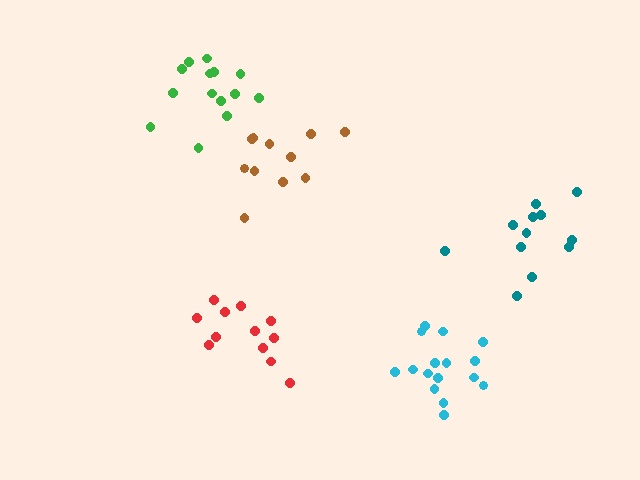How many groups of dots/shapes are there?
There are 5 groups.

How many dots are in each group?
Group 1: 16 dots, Group 2: 12 dots, Group 3: 12 dots, Group 4: 11 dots, Group 5: 14 dots (65 total).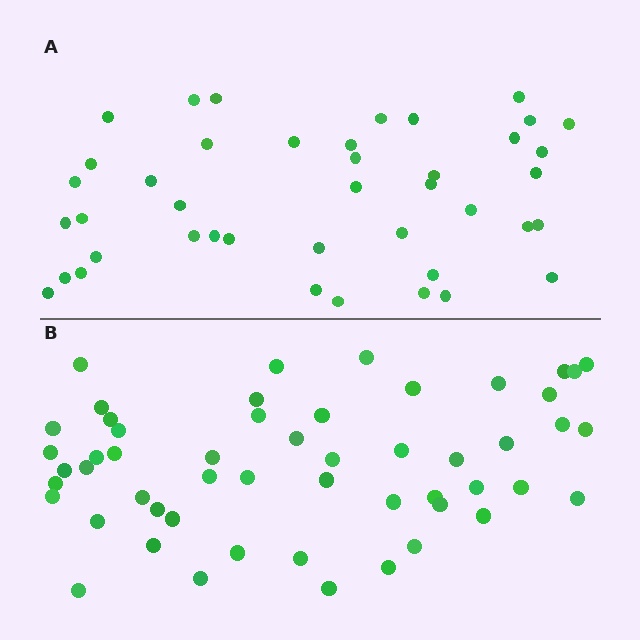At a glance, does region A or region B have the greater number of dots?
Region B (the bottom region) has more dots.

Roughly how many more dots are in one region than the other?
Region B has roughly 12 or so more dots than region A.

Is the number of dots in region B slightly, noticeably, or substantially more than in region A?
Region B has noticeably more, but not dramatically so. The ratio is roughly 1.3 to 1.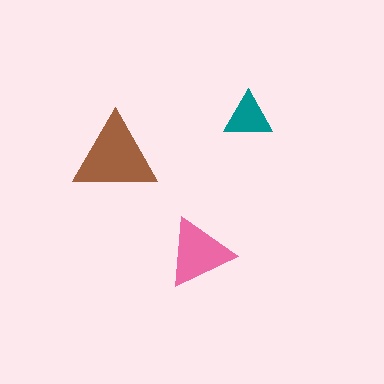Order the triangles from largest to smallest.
the brown one, the pink one, the teal one.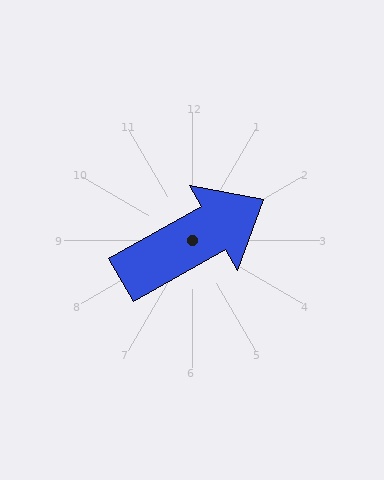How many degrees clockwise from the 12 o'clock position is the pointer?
Approximately 61 degrees.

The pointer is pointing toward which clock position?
Roughly 2 o'clock.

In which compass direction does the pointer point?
Northeast.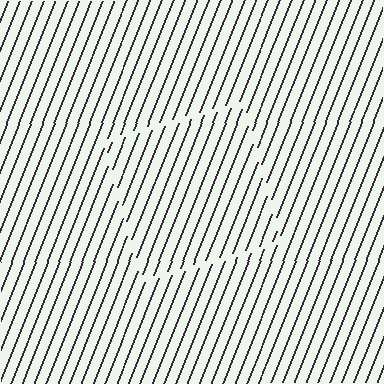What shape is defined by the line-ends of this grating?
An illusory square. The interior of the shape contains the same grating, shifted by half a period — the contour is defined by the phase discontinuity where line-ends from the inner and outer gratings abut.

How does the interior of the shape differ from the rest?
The interior of the shape contains the same grating, shifted by half a period — the contour is defined by the phase discontinuity where line-ends from the inner and outer gratings abut.